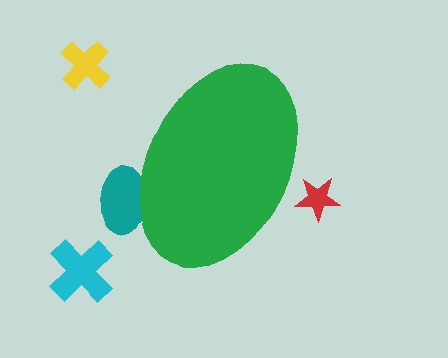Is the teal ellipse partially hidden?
Yes, the teal ellipse is partially hidden behind the green ellipse.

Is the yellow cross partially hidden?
No, the yellow cross is fully visible.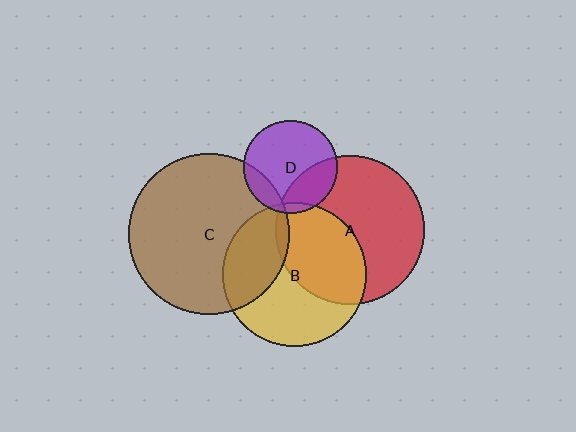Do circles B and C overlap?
Yes.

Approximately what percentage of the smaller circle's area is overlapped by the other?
Approximately 30%.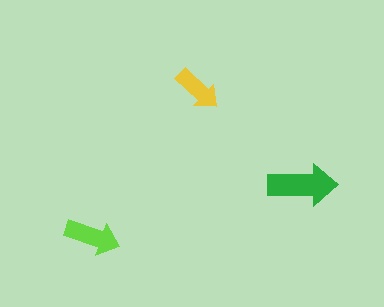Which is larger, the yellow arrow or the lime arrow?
The lime one.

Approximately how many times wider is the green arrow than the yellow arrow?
About 1.5 times wider.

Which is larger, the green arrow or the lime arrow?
The green one.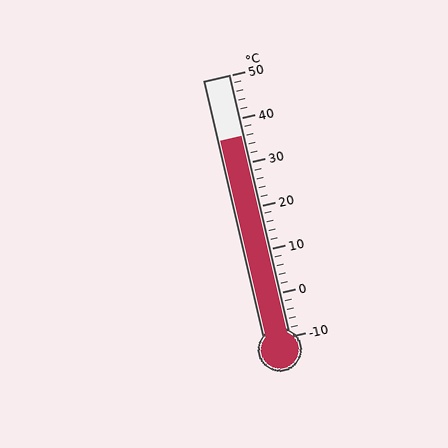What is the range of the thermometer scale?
The thermometer scale ranges from -10°C to 50°C.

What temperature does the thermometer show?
The thermometer shows approximately 36°C.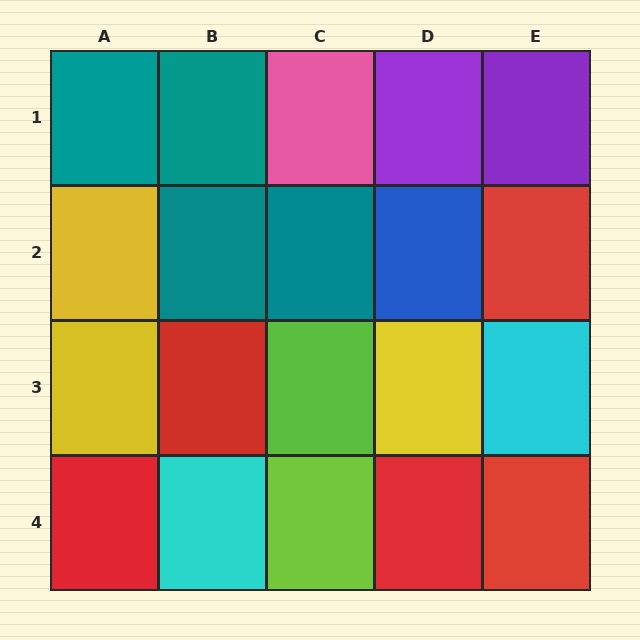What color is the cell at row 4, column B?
Cyan.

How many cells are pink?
1 cell is pink.